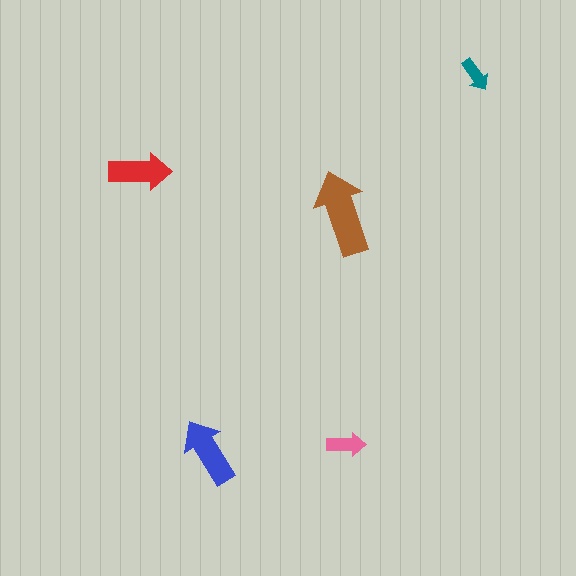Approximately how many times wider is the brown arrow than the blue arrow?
About 1.5 times wider.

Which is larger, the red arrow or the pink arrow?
The red one.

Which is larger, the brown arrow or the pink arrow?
The brown one.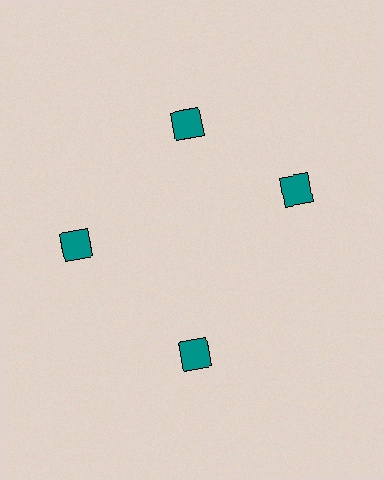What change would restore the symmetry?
The symmetry would be restored by rotating it back into even spacing with its neighbors so that all 4 squares sit at equal angles and equal distance from the center.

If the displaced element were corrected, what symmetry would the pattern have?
It would have 4-fold rotational symmetry — the pattern would map onto itself every 90 degrees.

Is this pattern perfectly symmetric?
No. The 4 teal squares are arranged in a ring, but one element near the 3 o'clock position is rotated out of alignment along the ring, breaking the 4-fold rotational symmetry.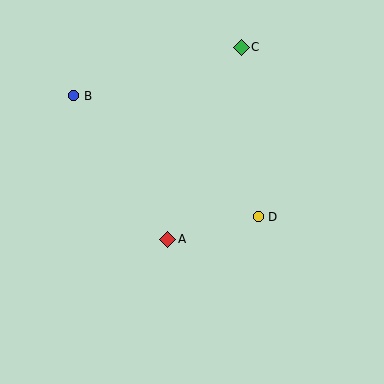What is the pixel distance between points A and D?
The distance between A and D is 93 pixels.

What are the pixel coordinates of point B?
Point B is at (74, 96).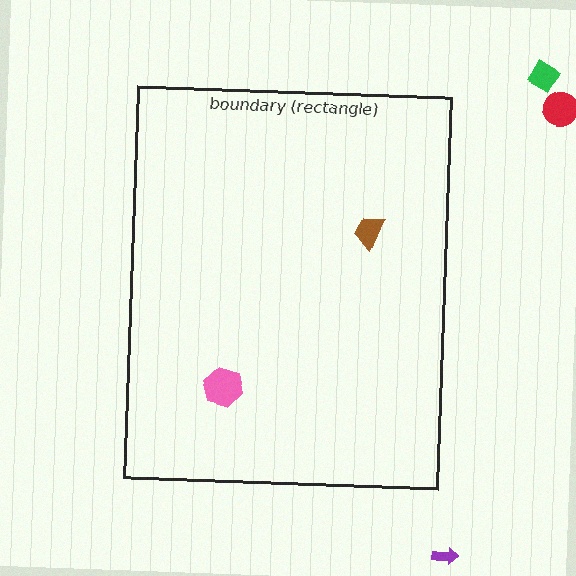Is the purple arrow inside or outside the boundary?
Outside.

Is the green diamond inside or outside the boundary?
Outside.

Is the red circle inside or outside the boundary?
Outside.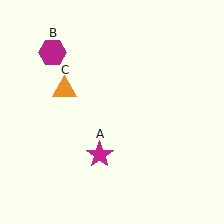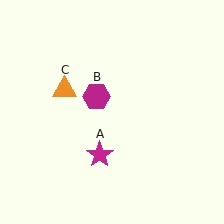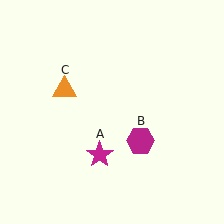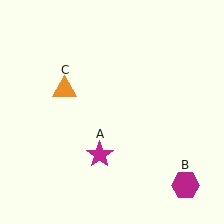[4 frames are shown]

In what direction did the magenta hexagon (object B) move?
The magenta hexagon (object B) moved down and to the right.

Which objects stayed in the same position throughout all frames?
Magenta star (object A) and orange triangle (object C) remained stationary.